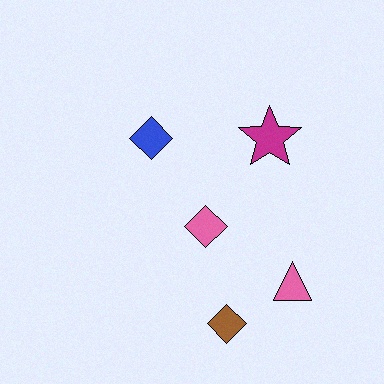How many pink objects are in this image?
There are 2 pink objects.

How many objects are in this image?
There are 5 objects.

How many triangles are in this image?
There is 1 triangle.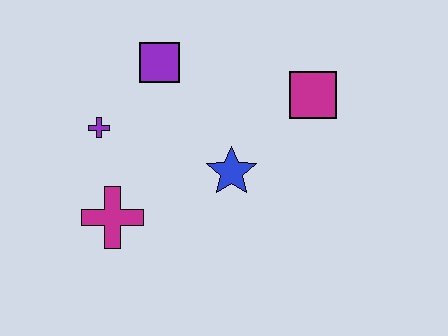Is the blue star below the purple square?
Yes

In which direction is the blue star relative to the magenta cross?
The blue star is to the right of the magenta cross.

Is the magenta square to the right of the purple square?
Yes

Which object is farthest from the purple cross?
The magenta square is farthest from the purple cross.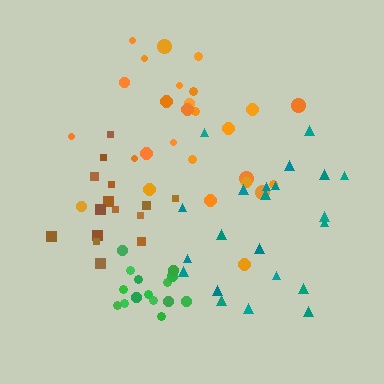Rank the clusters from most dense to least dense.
green, brown, orange, teal.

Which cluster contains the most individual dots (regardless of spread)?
Orange (27).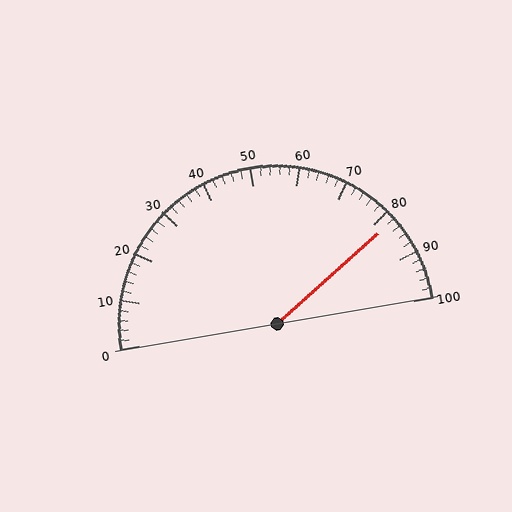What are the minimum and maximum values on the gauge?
The gauge ranges from 0 to 100.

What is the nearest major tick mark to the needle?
The nearest major tick mark is 80.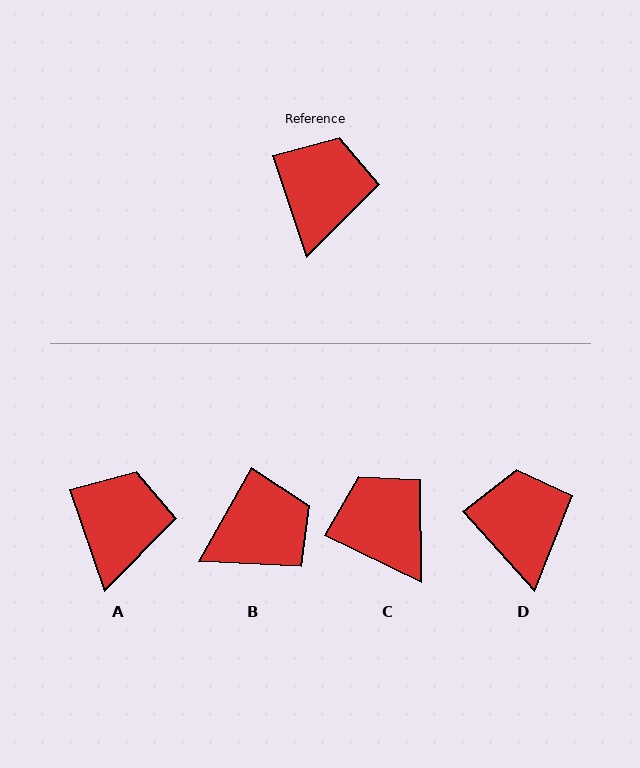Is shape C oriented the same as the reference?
No, it is off by about 45 degrees.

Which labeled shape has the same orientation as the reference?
A.